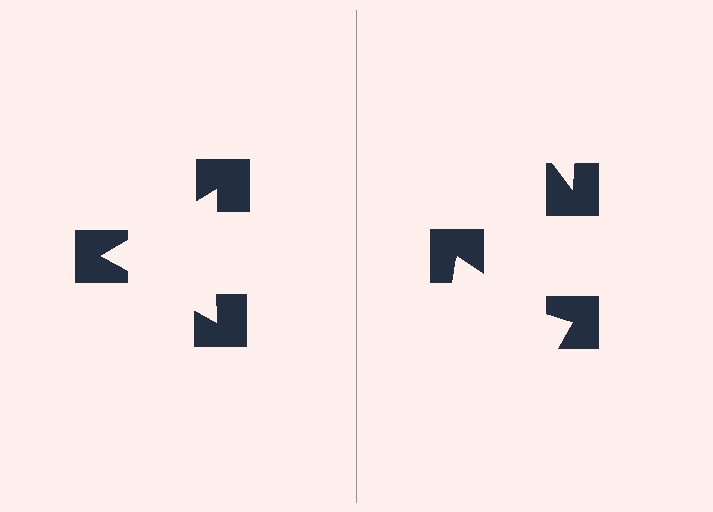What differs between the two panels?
The notched squares are positioned identically on both sides; only the wedge orientations differ. On the left they align to a triangle; on the right they are misaligned.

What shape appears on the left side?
An illusory triangle.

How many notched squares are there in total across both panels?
6 — 3 on each side.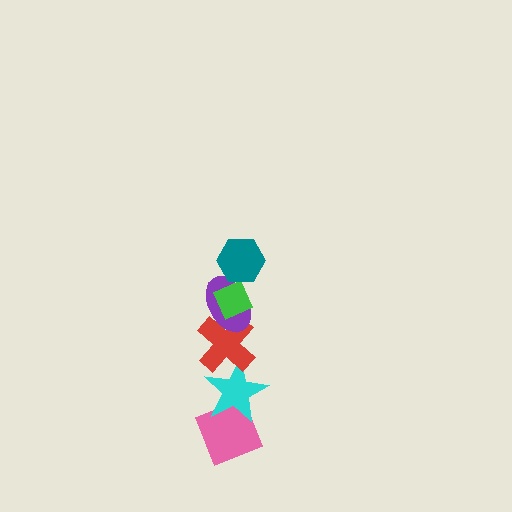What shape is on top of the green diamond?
The teal hexagon is on top of the green diamond.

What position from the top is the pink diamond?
The pink diamond is 6th from the top.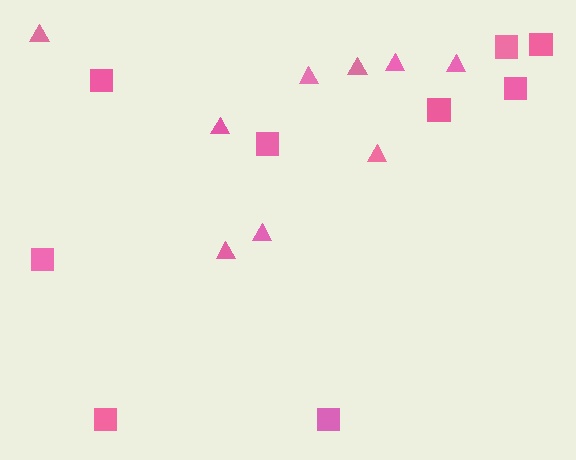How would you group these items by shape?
There are 2 groups: one group of squares (9) and one group of triangles (9).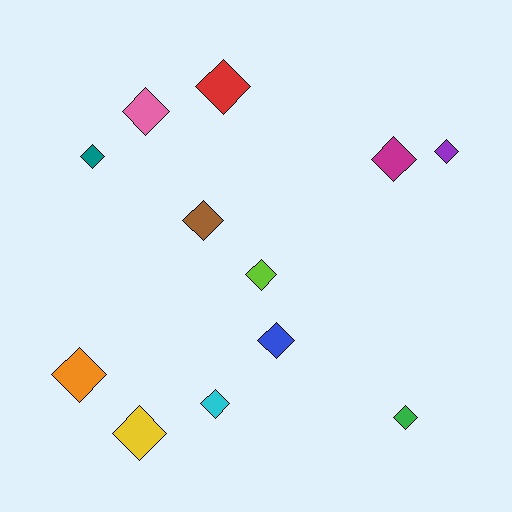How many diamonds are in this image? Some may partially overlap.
There are 12 diamonds.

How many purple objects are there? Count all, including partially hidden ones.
There is 1 purple object.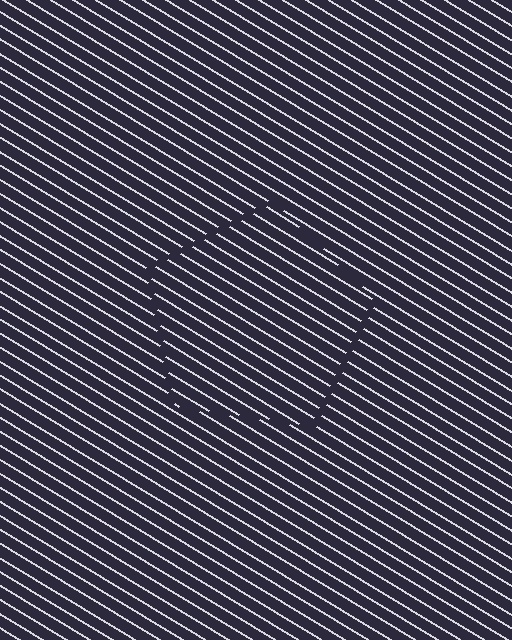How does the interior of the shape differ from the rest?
The interior of the shape contains the same grating, shifted by half a period — the contour is defined by the phase discontinuity where line-ends from the inner and outer gratings abut.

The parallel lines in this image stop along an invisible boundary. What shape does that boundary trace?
An illusory pentagon. The interior of the shape contains the same grating, shifted by half a period — the contour is defined by the phase discontinuity where line-ends from the inner and outer gratings abut.